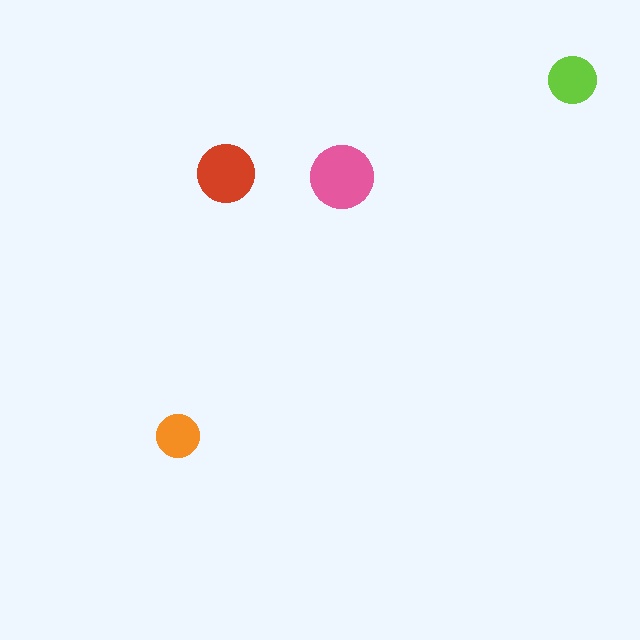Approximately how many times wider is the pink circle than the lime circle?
About 1.5 times wider.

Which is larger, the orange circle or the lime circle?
The lime one.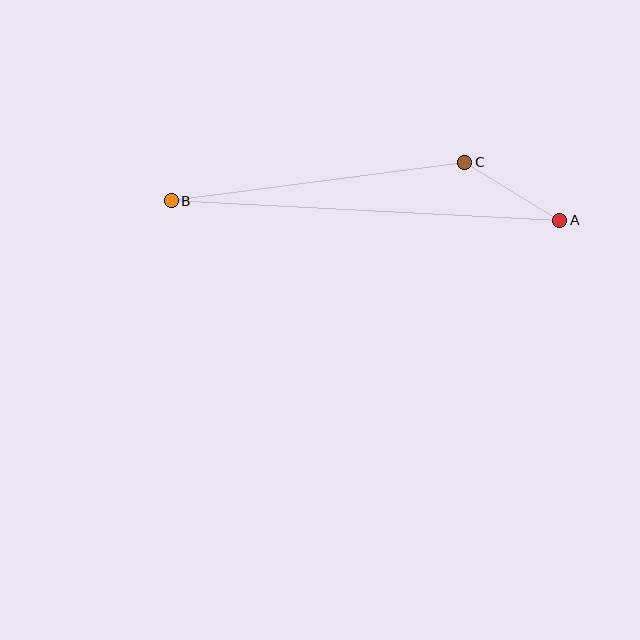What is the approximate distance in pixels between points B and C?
The distance between B and C is approximately 296 pixels.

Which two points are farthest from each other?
Points A and B are farthest from each other.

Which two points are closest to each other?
Points A and C are closest to each other.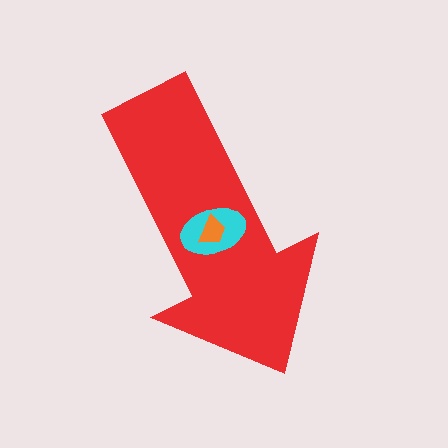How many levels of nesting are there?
3.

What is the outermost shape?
The red arrow.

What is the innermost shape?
The orange trapezoid.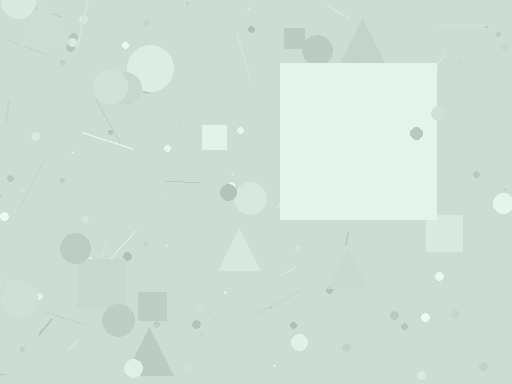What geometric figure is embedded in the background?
A square is embedded in the background.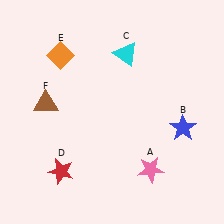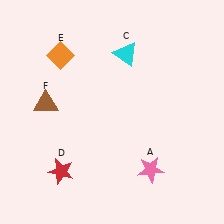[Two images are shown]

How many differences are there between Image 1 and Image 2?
There is 1 difference between the two images.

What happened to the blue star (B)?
The blue star (B) was removed in Image 2. It was in the bottom-right area of Image 1.